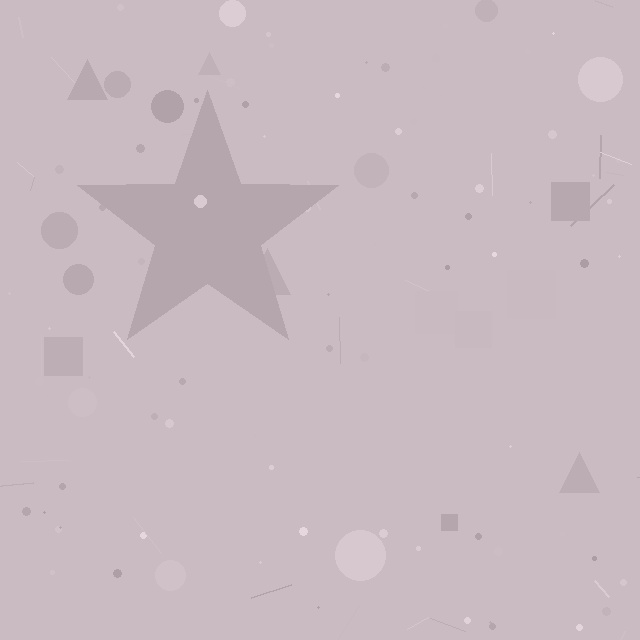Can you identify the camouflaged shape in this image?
The camouflaged shape is a star.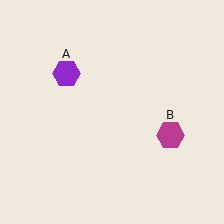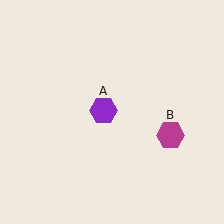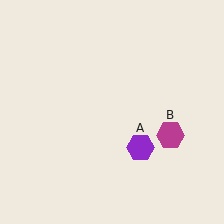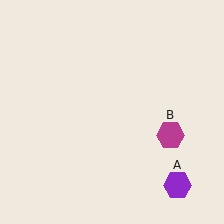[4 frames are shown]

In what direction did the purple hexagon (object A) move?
The purple hexagon (object A) moved down and to the right.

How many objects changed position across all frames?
1 object changed position: purple hexagon (object A).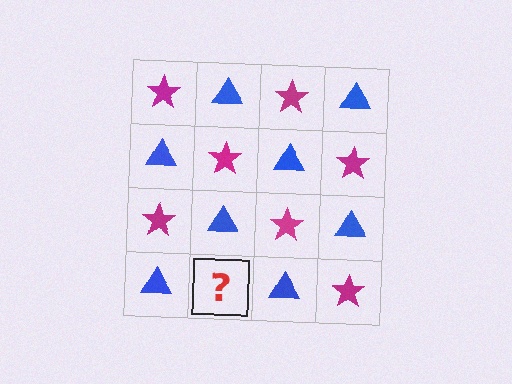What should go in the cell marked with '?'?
The missing cell should contain a magenta star.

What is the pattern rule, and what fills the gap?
The rule is that it alternates magenta star and blue triangle in a checkerboard pattern. The gap should be filled with a magenta star.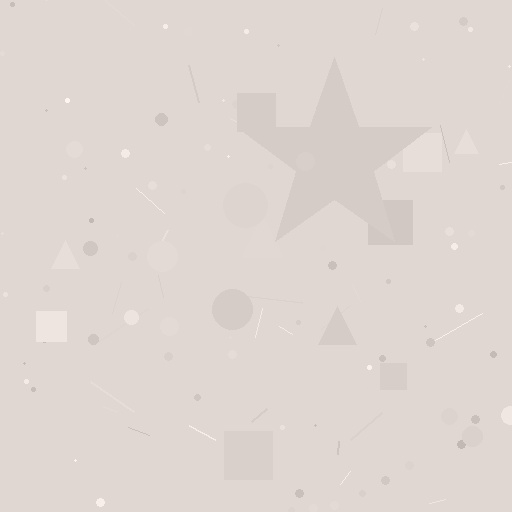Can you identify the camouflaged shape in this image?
The camouflaged shape is a star.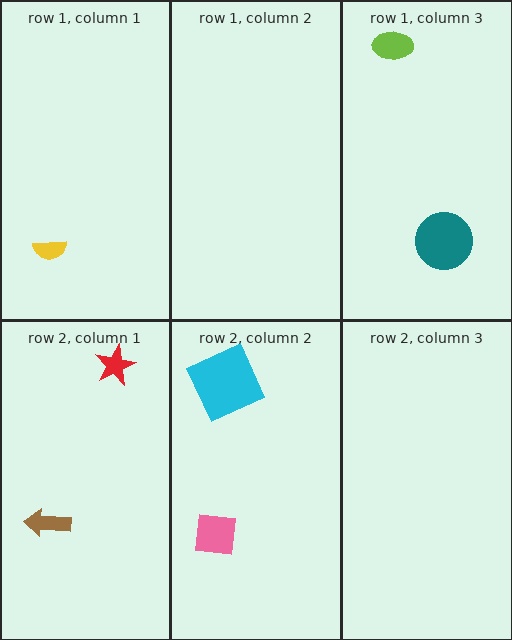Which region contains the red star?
The row 2, column 1 region.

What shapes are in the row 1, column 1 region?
The yellow semicircle.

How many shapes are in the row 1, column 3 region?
2.